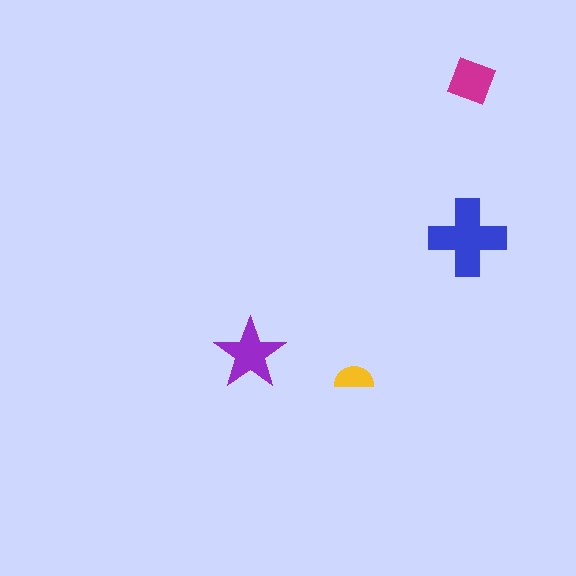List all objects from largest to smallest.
The blue cross, the purple star, the magenta diamond, the yellow semicircle.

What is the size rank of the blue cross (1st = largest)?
1st.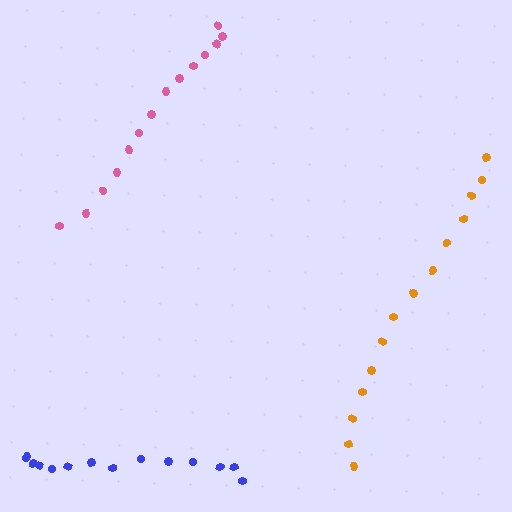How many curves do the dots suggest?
There are 3 distinct paths.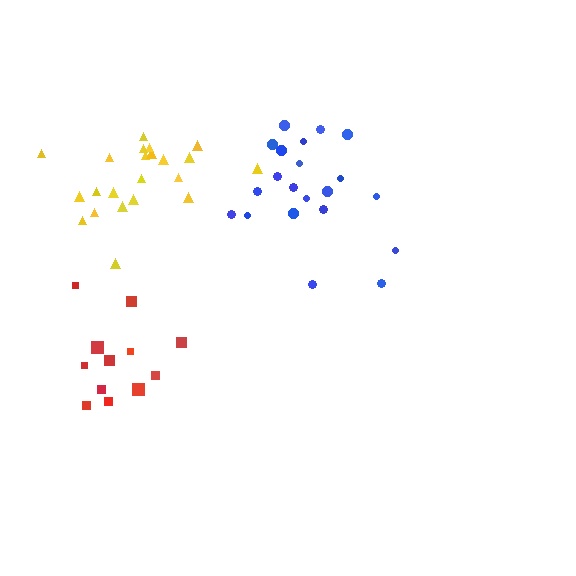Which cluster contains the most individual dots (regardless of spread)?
Yellow (22).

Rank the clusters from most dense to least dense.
blue, red, yellow.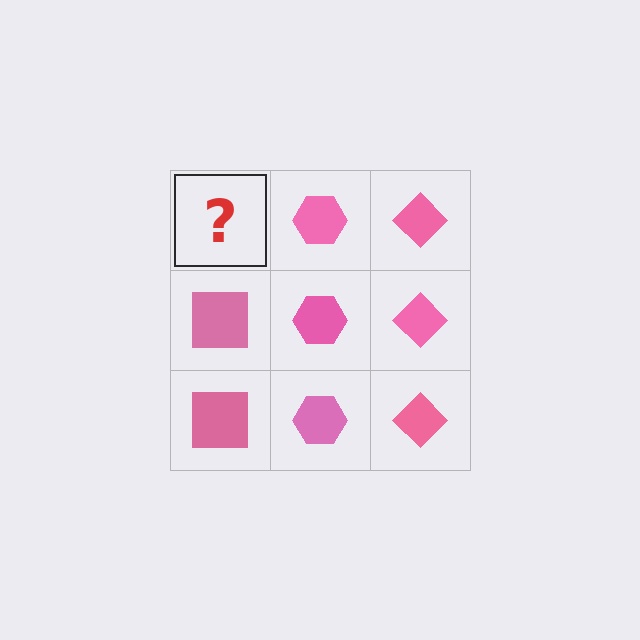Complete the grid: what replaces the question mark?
The question mark should be replaced with a pink square.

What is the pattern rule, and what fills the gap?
The rule is that each column has a consistent shape. The gap should be filled with a pink square.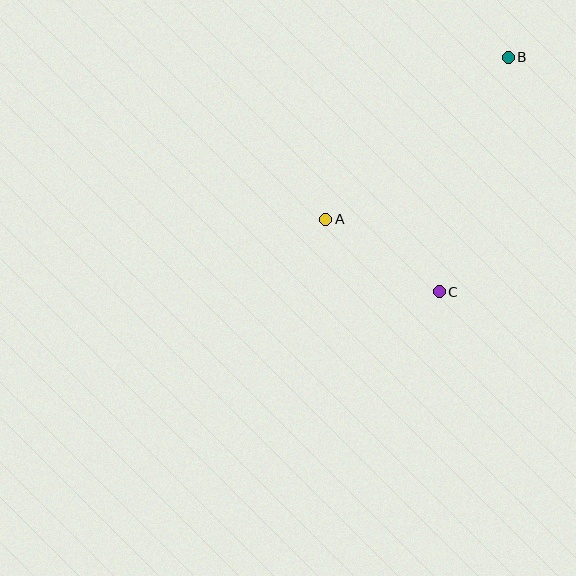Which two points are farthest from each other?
Points B and C are farthest from each other.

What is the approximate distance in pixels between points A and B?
The distance between A and B is approximately 244 pixels.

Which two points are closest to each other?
Points A and C are closest to each other.